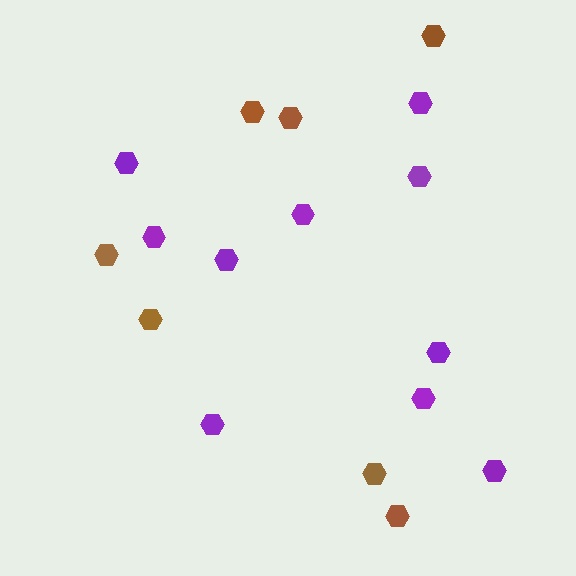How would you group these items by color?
There are 2 groups: one group of brown hexagons (7) and one group of purple hexagons (10).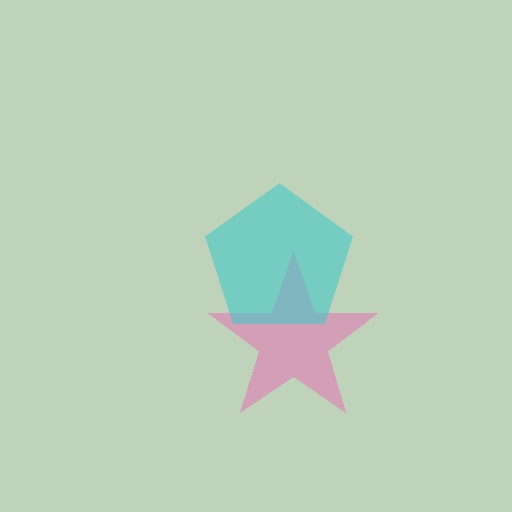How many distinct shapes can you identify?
There are 2 distinct shapes: a pink star, a cyan pentagon.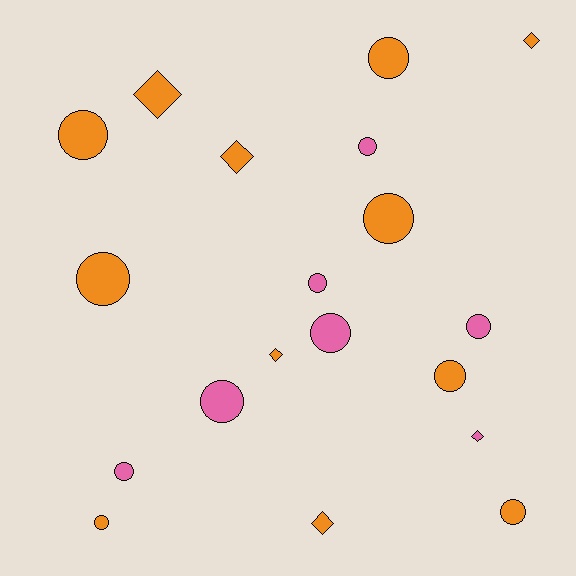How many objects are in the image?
There are 19 objects.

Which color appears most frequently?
Orange, with 12 objects.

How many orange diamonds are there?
There are 5 orange diamonds.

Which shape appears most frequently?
Circle, with 13 objects.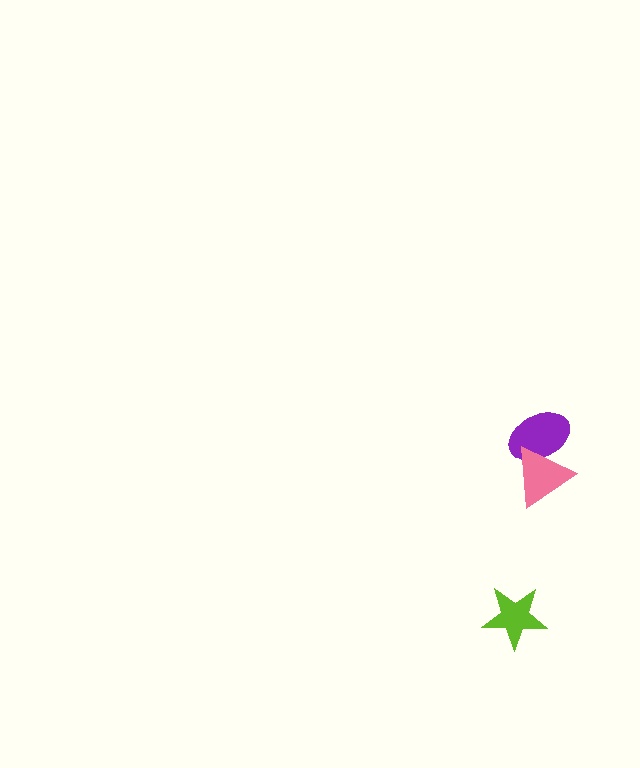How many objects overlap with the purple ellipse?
1 object overlaps with the purple ellipse.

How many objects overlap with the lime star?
0 objects overlap with the lime star.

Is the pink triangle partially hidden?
No, no other shape covers it.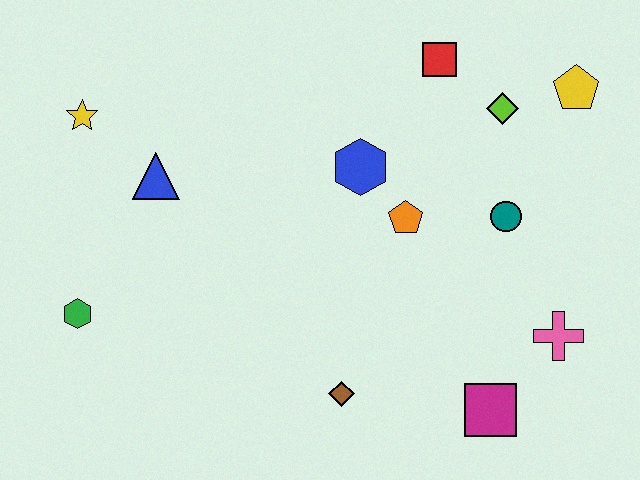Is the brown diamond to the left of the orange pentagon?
Yes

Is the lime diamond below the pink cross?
No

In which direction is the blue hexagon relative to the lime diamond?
The blue hexagon is to the left of the lime diamond.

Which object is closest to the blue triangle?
The yellow star is closest to the blue triangle.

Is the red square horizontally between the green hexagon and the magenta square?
Yes